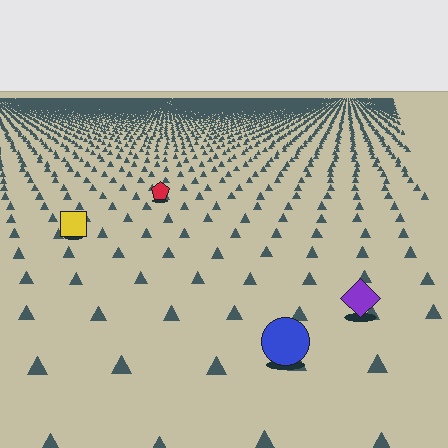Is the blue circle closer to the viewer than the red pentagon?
Yes. The blue circle is closer — you can tell from the texture gradient: the ground texture is coarser near it.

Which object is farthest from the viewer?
The red pentagon is farthest from the viewer. It appears smaller and the ground texture around it is denser.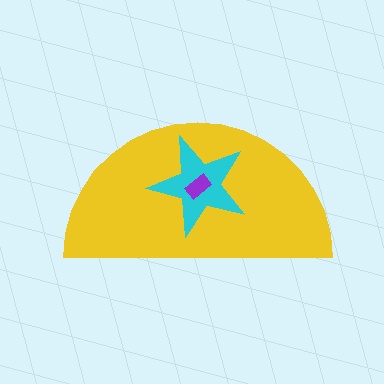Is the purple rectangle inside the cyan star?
Yes.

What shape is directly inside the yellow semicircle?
The cyan star.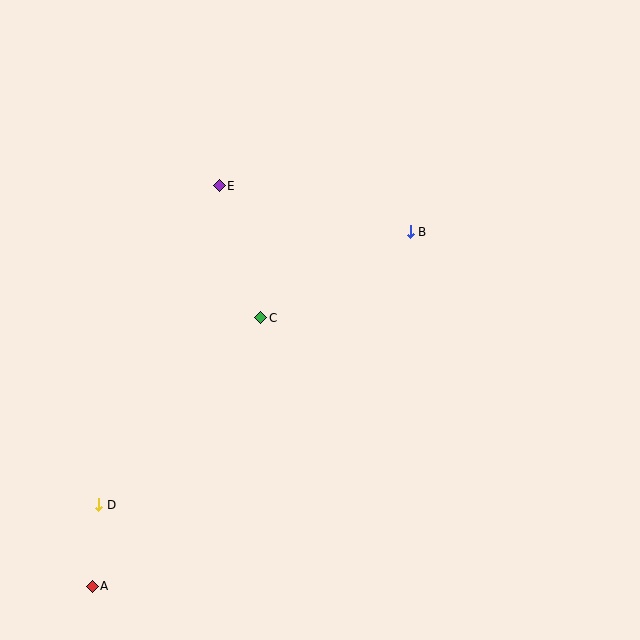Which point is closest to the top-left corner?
Point E is closest to the top-left corner.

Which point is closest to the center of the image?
Point C at (261, 318) is closest to the center.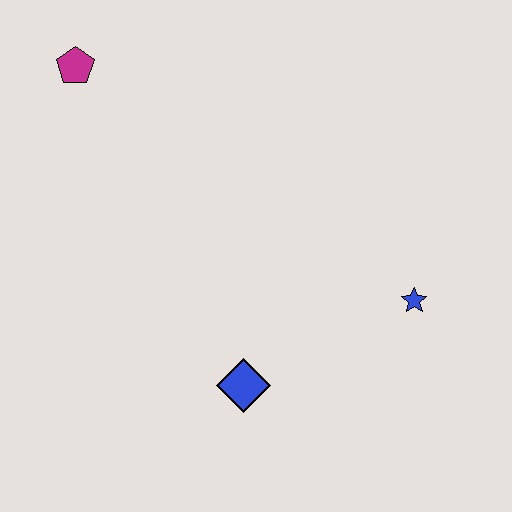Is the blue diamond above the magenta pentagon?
No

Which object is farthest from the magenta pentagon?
The blue star is farthest from the magenta pentagon.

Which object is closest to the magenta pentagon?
The blue diamond is closest to the magenta pentagon.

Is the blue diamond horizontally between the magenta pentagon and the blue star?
Yes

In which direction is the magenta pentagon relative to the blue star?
The magenta pentagon is to the left of the blue star.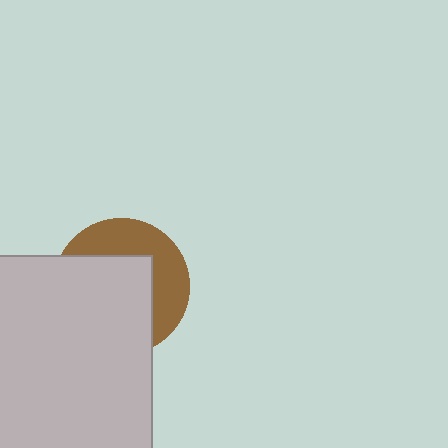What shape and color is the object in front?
The object in front is a light gray rectangle.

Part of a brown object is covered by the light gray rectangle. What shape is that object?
It is a circle.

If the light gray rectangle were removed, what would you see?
You would see the complete brown circle.